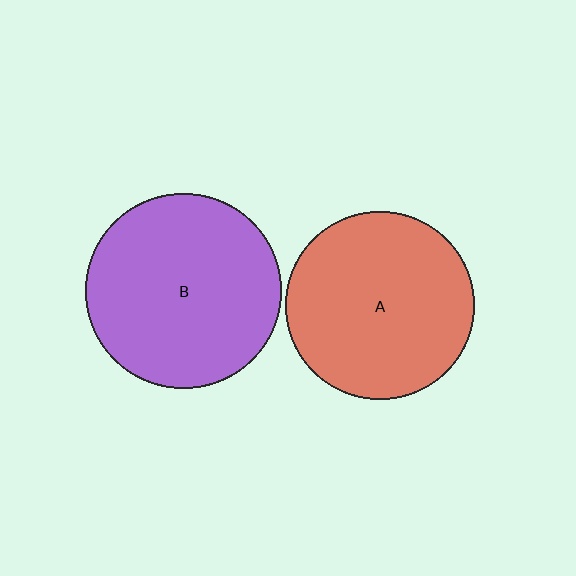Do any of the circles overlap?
No, none of the circles overlap.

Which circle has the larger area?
Circle B (purple).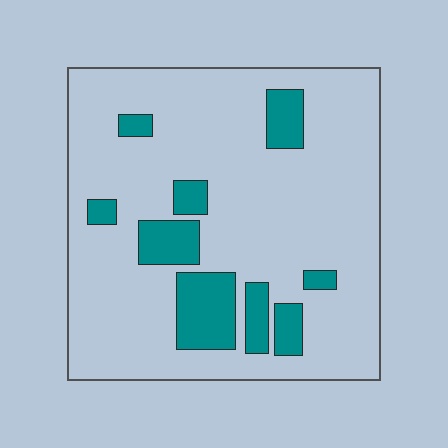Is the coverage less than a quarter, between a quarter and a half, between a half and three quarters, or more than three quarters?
Less than a quarter.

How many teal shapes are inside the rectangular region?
9.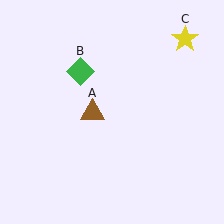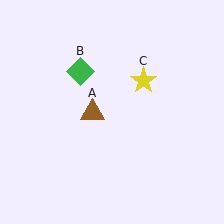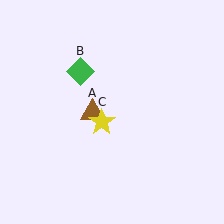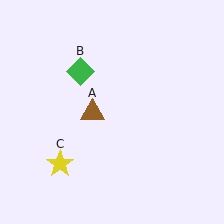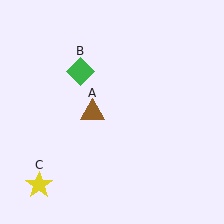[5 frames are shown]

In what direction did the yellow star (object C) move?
The yellow star (object C) moved down and to the left.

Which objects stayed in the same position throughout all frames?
Brown triangle (object A) and green diamond (object B) remained stationary.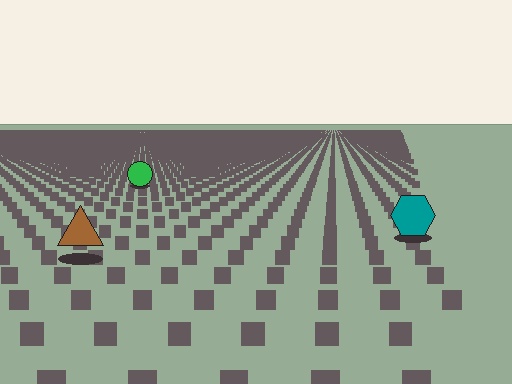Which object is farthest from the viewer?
The green circle is farthest from the viewer. It appears smaller and the ground texture around it is denser.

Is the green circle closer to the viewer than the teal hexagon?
No. The teal hexagon is closer — you can tell from the texture gradient: the ground texture is coarser near it.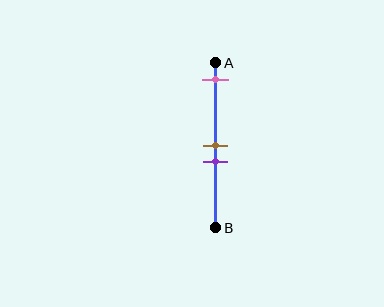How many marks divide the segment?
There are 3 marks dividing the segment.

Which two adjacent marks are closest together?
The brown and purple marks are the closest adjacent pair.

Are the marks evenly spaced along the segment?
No, the marks are not evenly spaced.